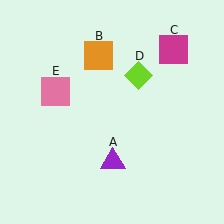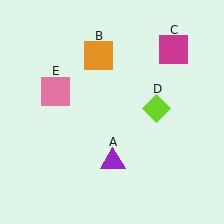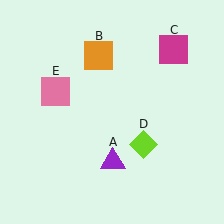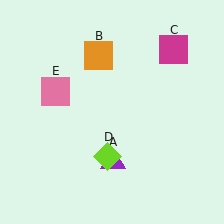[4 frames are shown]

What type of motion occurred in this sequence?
The lime diamond (object D) rotated clockwise around the center of the scene.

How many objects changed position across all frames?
1 object changed position: lime diamond (object D).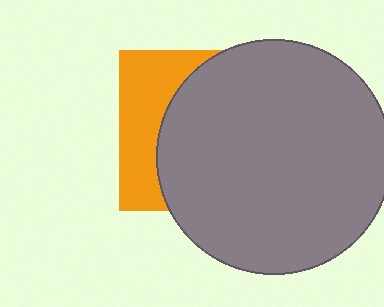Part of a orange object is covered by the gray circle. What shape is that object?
It is a square.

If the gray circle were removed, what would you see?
You would see the complete orange square.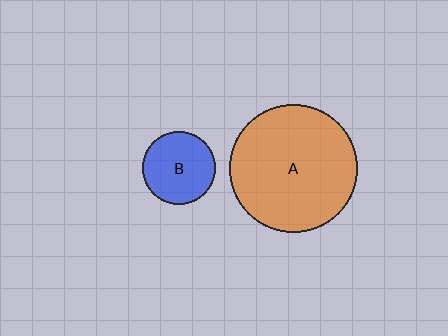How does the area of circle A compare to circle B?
Approximately 3.0 times.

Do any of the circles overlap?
No, none of the circles overlap.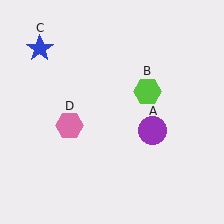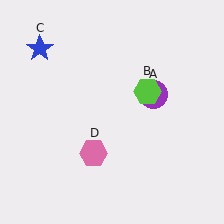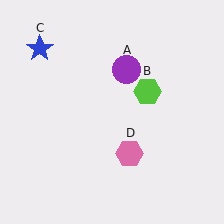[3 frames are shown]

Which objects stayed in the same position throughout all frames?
Lime hexagon (object B) and blue star (object C) remained stationary.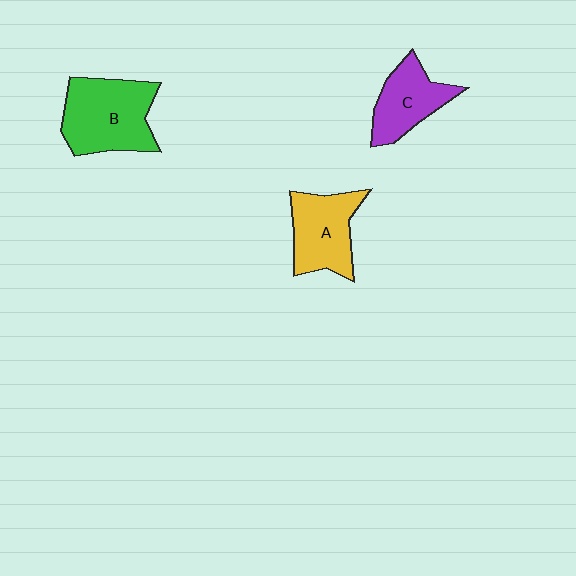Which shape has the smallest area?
Shape C (purple).